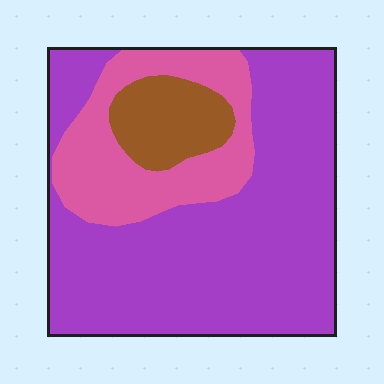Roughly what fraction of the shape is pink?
Pink takes up less than a quarter of the shape.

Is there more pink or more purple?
Purple.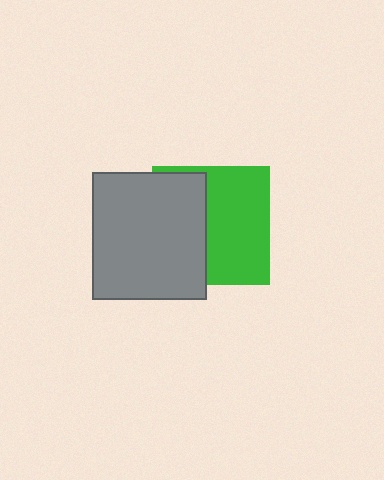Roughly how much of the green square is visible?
About half of it is visible (roughly 55%).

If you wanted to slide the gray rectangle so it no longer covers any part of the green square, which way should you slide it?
Slide it left — that is the most direct way to separate the two shapes.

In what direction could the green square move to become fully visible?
The green square could move right. That would shift it out from behind the gray rectangle entirely.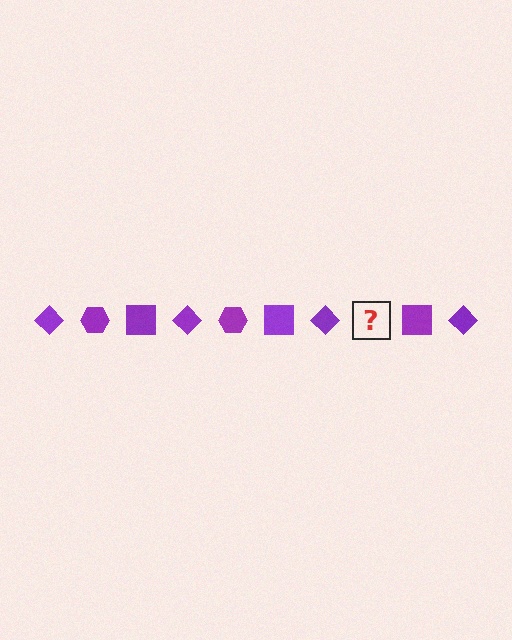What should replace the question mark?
The question mark should be replaced with a purple hexagon.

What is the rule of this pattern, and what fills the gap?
The rule is that the pattern cycles through diamond, hexagon, square shapes in purple. The gap should be filled with a purple hexagon.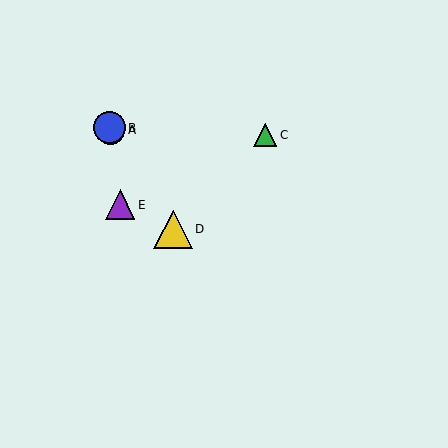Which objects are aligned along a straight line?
Objects A, B, D are aligned along a straight line.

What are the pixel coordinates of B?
Object B is at (109, 128).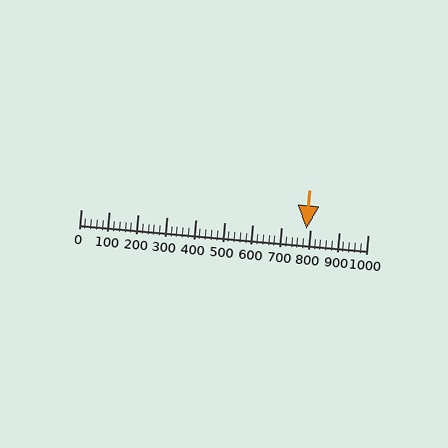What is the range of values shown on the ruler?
The ruler shows values from 0 to 1000.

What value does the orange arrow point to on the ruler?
The orange arrow points to approximately 785.